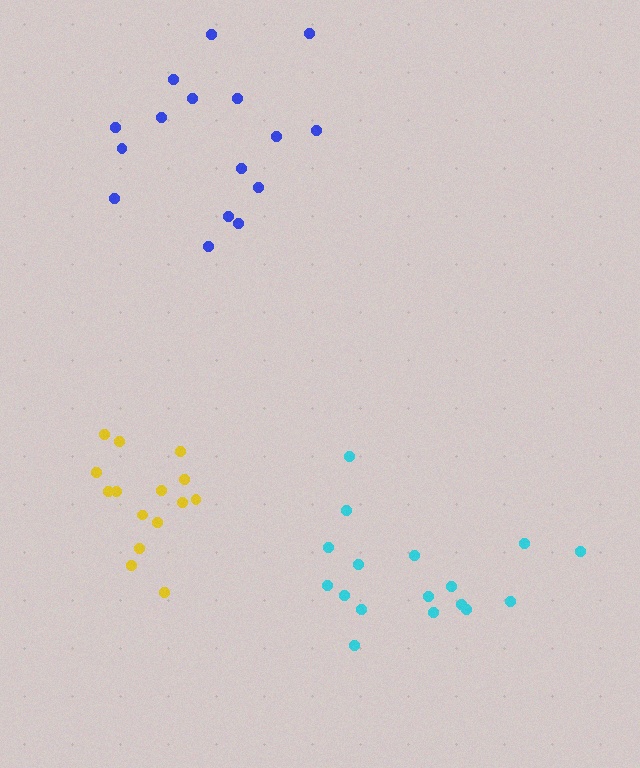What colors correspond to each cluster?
The clusters are colored: cyan, yellow, blue.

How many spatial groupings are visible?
There are 3 spatial groupings.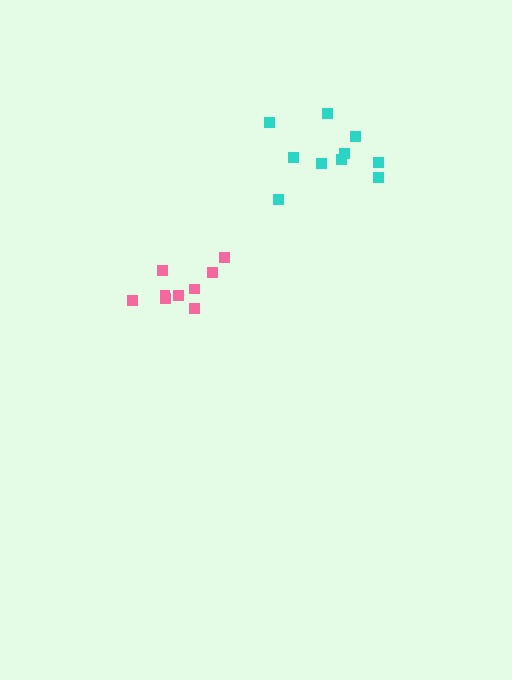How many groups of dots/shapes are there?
There are 2 groups.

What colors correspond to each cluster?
The clusters are colored: pink, cyan.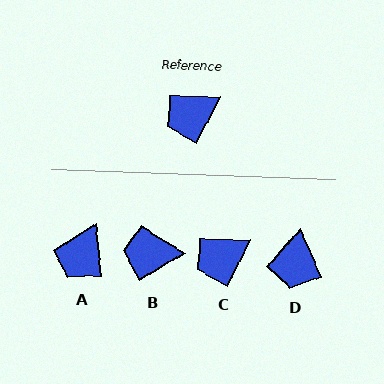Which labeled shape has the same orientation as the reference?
C.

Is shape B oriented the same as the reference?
No, it is off by about 32 degrees.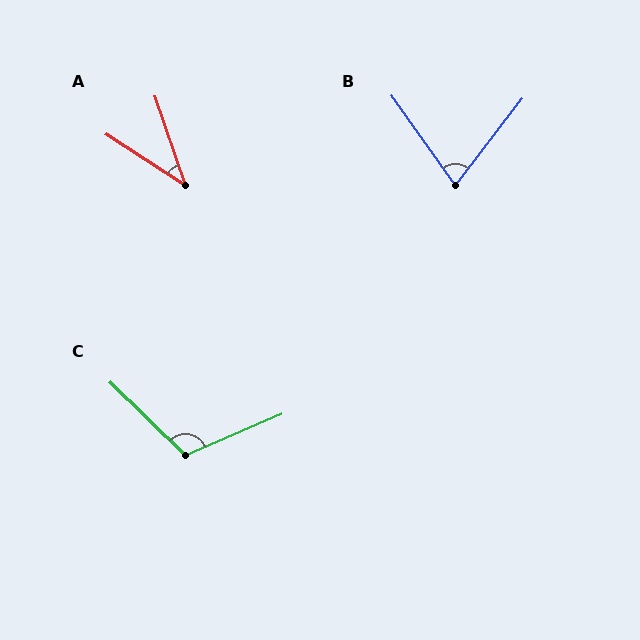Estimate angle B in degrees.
Approximately 73 degrees.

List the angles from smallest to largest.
A (38°), B (73°), C (112°).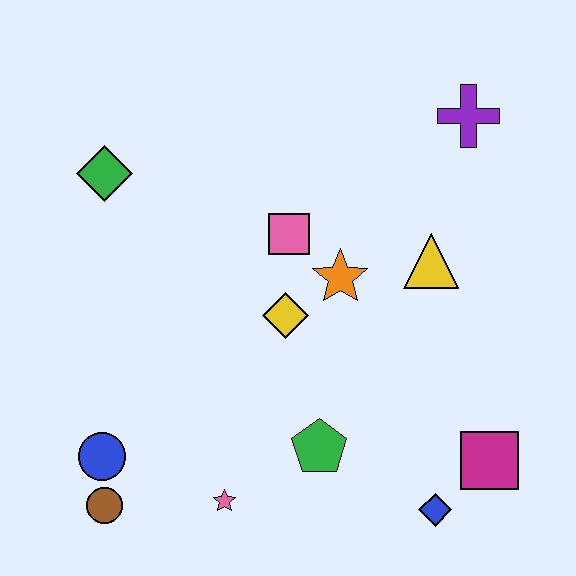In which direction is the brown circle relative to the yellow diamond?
The brown circle is below the yellow diamond.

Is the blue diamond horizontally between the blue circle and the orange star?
No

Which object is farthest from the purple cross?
The brown circle is farthest from the purple cross.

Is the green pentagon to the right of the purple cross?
No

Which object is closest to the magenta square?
The blue diamond is closest to the magenta square.